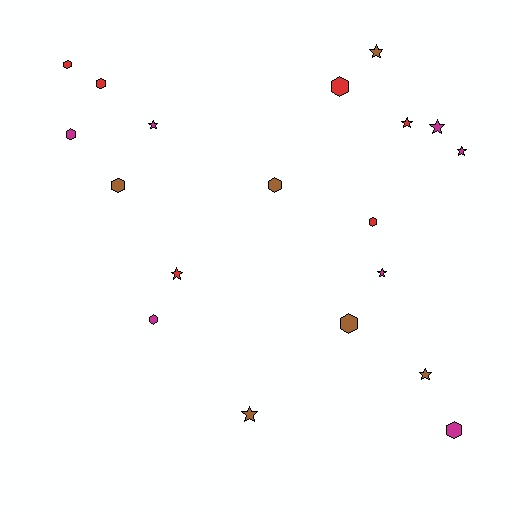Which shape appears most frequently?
Hexagon, with 10 objects.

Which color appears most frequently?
Magenta, with 7 objects.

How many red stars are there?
There are 2 red stars.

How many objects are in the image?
There are 19 objects.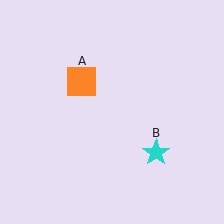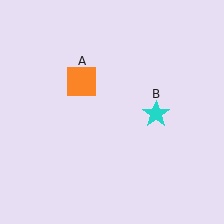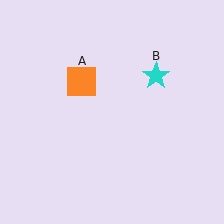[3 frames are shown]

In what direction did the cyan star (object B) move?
The cyan star (object B) moved up.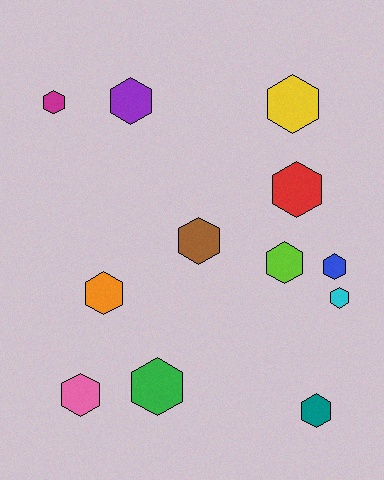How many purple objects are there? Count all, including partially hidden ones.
There is 1 purple object.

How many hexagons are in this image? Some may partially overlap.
There are 12 hexagons.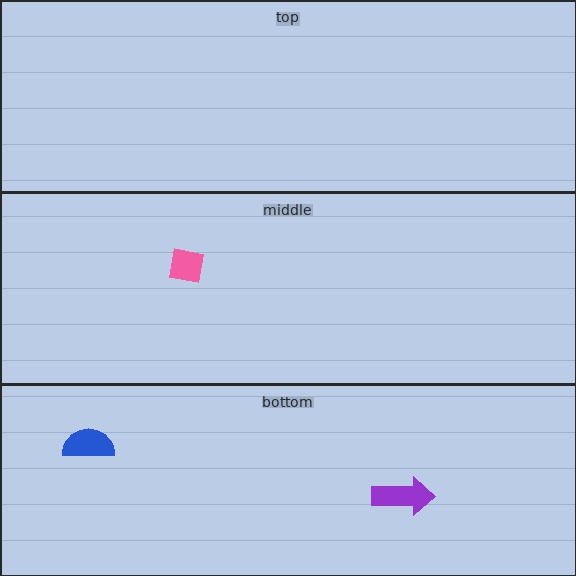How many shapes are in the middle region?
1.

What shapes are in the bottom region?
The blue semicircle, the purple arrow.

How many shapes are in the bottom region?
2.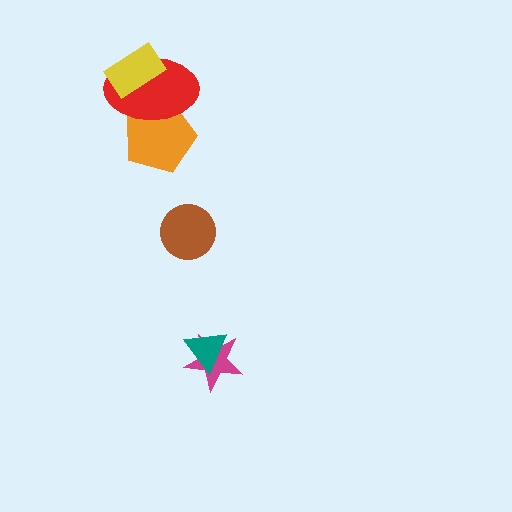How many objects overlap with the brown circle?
0 objects overlap with the brown circle.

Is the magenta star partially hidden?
Yes, it is partially covered by another shape.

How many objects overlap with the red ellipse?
2 objects overlap with the red ellipse.